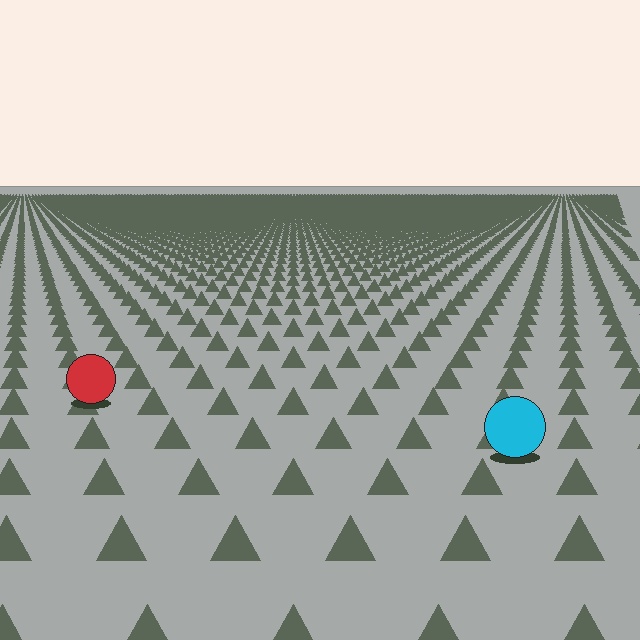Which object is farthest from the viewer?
The red circle is farthest from the viewer. It appears smaller and the ground texture around it is denser.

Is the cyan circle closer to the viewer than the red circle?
Yes. The cyan circle is closer — you can tell from the texture gradient: the ground texture is coarser near it.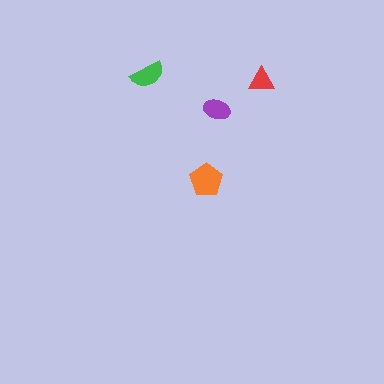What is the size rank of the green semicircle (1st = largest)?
2nd.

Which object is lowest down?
The orange pentagon is bottommost.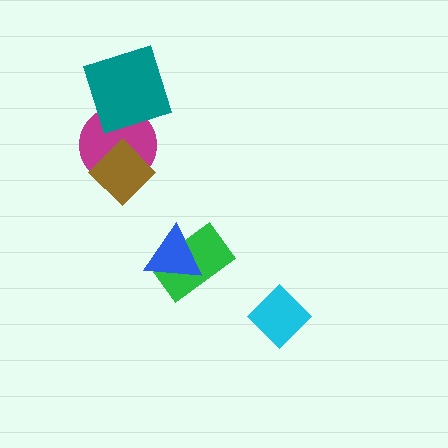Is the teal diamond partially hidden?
No, no other shape covers it.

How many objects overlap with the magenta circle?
2 objects overlap with the magenta circle.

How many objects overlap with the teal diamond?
1 object overlaps with the teal diamond.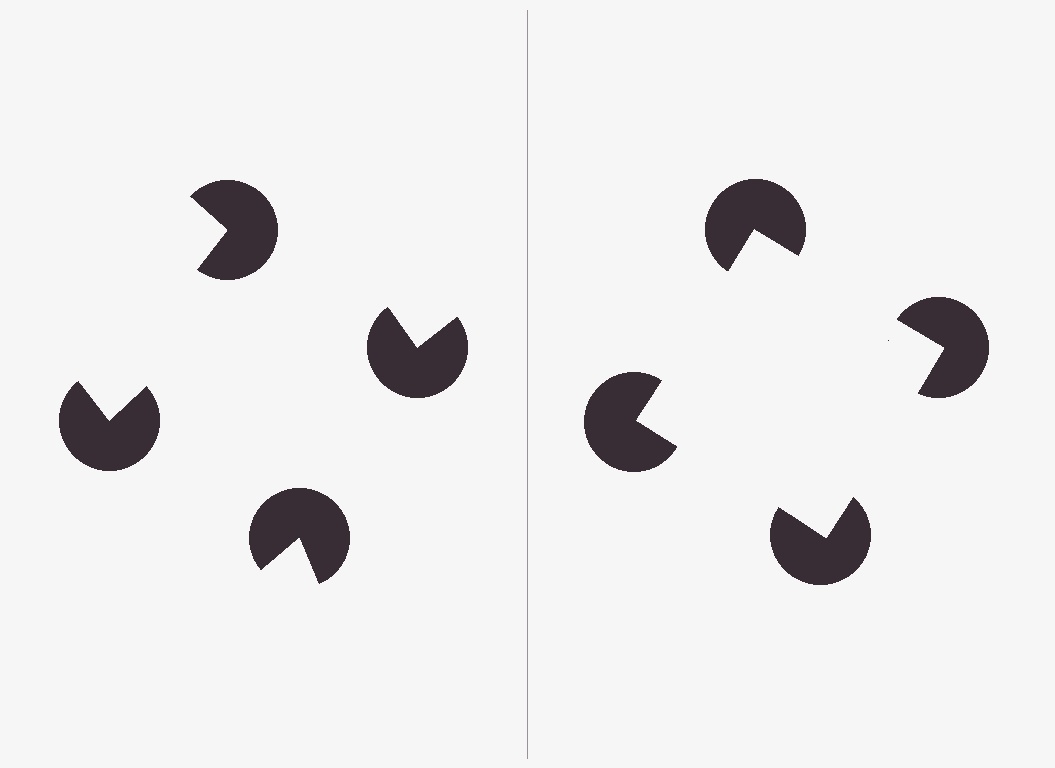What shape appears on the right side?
An illusory square.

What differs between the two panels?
The pac-man discs are positioned identically on both sides; only the wedge orientations differ. On the right they align to a square; on the left they are misaligned.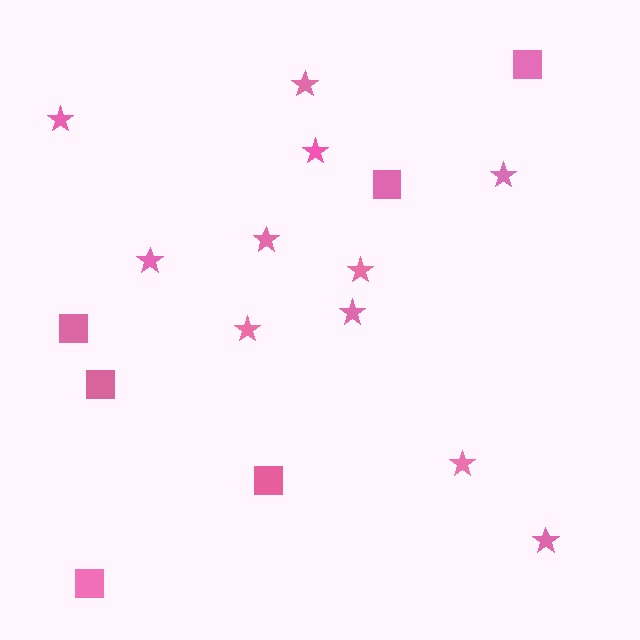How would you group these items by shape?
There are 2 groups: one group of stars (11) and one group of squares (6).